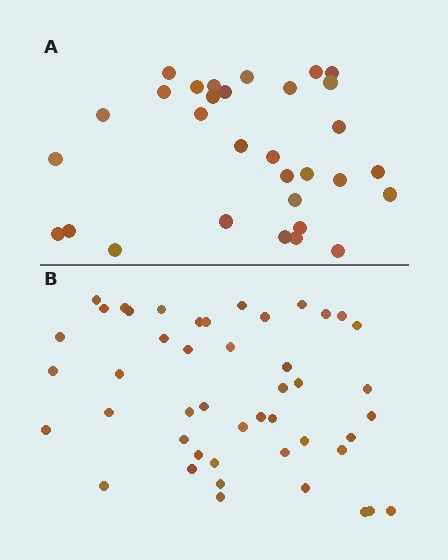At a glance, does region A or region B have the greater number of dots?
Region B (the bottom region) has more dots.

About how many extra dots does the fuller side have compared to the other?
Region B has approximately 15 more dots than region A.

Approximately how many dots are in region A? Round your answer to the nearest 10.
About 30 dots. (The exact count is 31, which rounds to 30.)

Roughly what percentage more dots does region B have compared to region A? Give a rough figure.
About 50% more.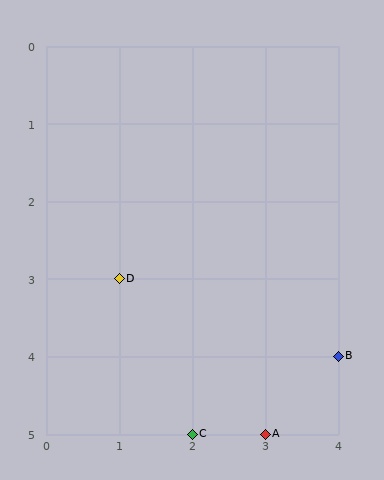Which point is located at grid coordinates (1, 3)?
Point D is at (1, 3).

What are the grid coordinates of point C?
Point C is at grid coordinates (2, 5).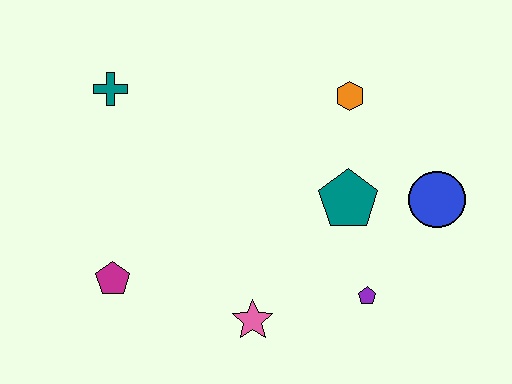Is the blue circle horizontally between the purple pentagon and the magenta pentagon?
No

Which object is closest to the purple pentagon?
The teal pentagon is closest to the purple pentagon.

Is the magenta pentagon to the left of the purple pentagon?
Yes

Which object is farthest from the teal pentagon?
The teal cross is farthest from the teal pentagon.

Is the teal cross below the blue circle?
No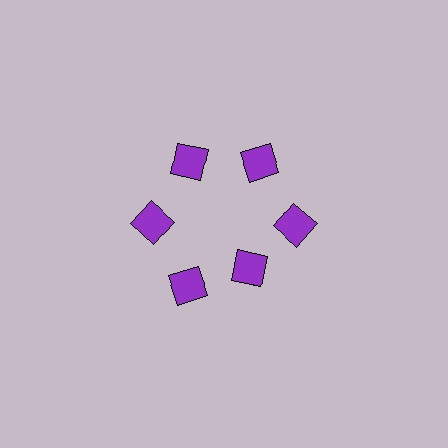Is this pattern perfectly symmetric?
No. The 6 purple squares are arranged in a ring, but one element near the 5 o'clock position is pulled inward toward the center, breaking the 6-fold rotational symmetry.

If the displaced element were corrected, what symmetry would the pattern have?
It would have 6-fold rotational symmetry — the pattern would map onto itself every 60 degrees.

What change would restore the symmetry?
The symmetry would be restored by moving it outward, back onto the ring so that all 6 squares sit at equal angles and equal distance from the center.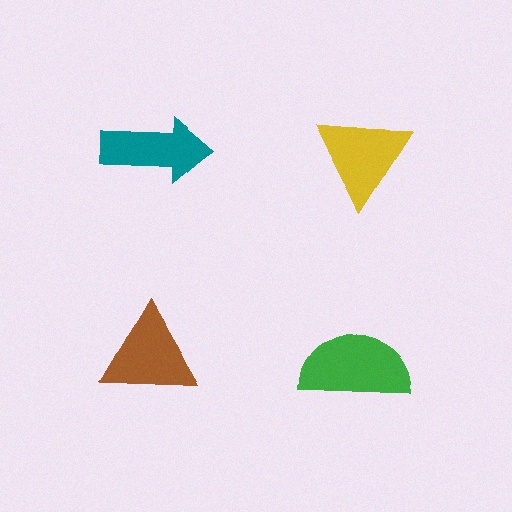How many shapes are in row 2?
2 shapes.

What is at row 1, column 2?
A yellow triangle.